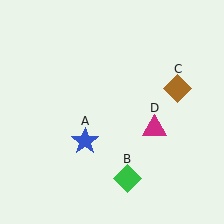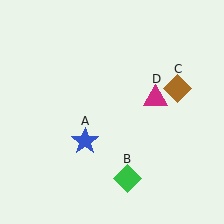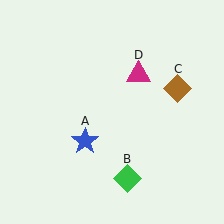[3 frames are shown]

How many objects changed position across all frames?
1 object changed position: magenta triangle (object D).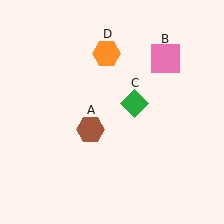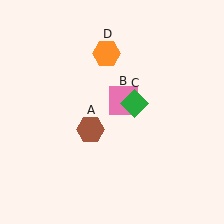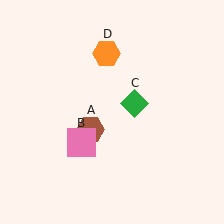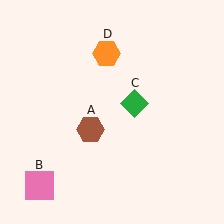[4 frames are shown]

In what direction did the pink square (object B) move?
The pink square (object B) moved down and to the left.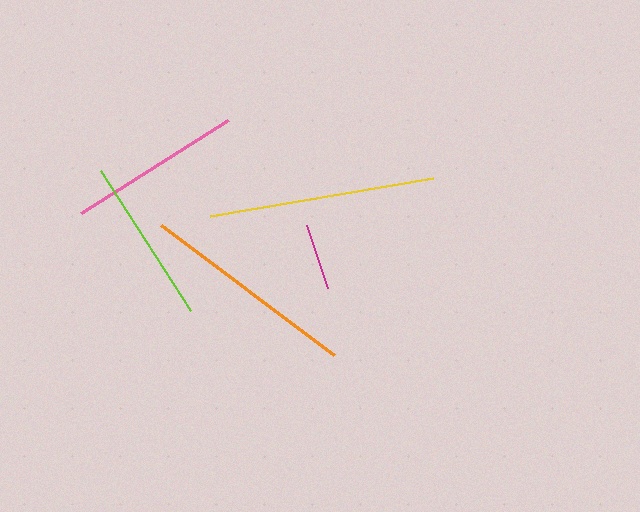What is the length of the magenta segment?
The magenta segment is approximately 66 pixels long.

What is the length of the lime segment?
The lime segment is approximately 166 pixels long.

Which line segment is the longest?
The yellow line is the longest at approximately 226 pixels.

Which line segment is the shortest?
The magenta line is the shortest at approximately 66 pixels.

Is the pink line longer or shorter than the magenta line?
The pink line is longer than the magenta line.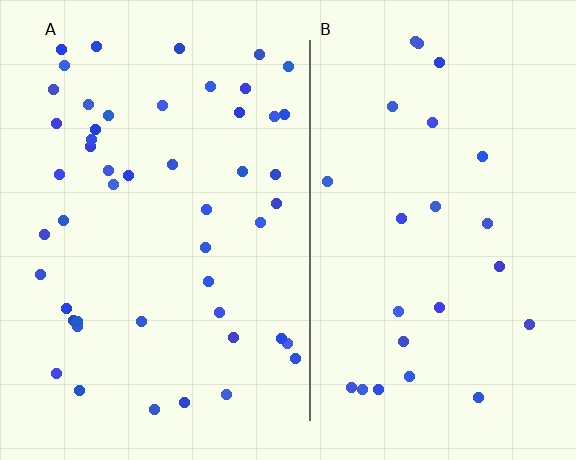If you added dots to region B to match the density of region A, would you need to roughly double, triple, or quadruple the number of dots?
Approximately double.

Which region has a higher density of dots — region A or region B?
A (the left).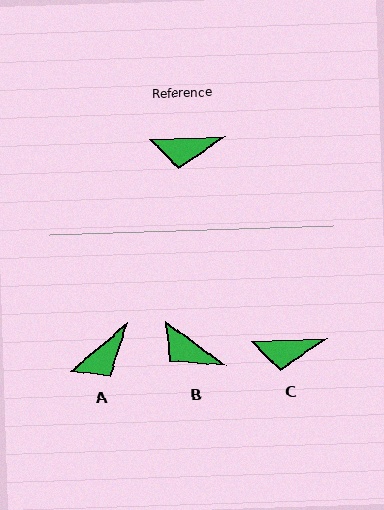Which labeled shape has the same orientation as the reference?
C.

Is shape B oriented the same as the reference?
No, it is off by about 38 degrees.